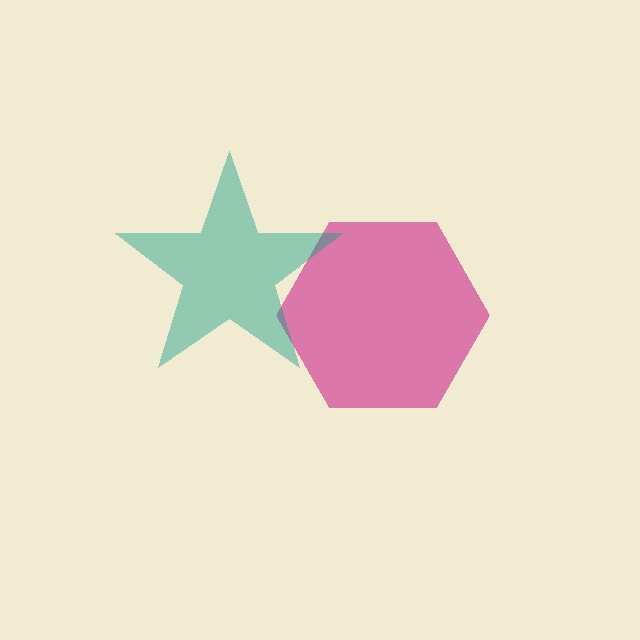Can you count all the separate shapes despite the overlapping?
Yes, there are 2 separate shapes.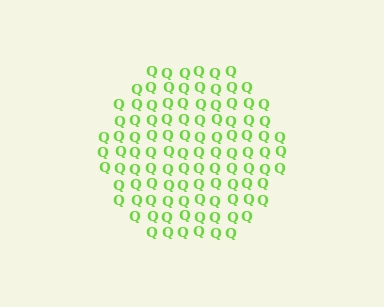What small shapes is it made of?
It is made of small letter Q's.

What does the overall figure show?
The overall figure shows a circle.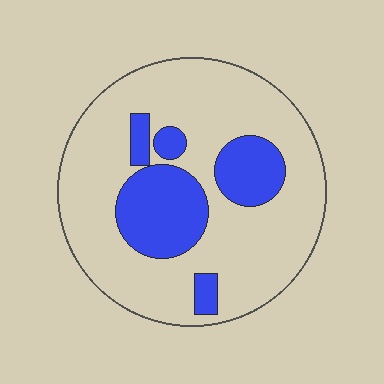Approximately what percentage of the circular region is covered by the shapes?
Approximately 25%.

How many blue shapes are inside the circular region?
5.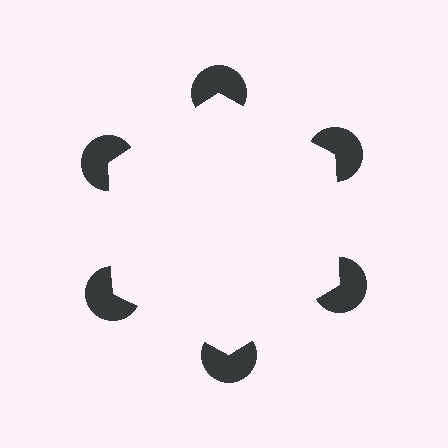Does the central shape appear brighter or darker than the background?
It typically appears slightly brighter than the background, even though no actual brightness change is drawn.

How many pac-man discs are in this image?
There are 6 — one at each vertex of the illusory hexagon.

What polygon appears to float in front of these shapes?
An illusory hexagon — its edges are inferred from the aligned wedge cuts in the pac-man discs, not physically drawn.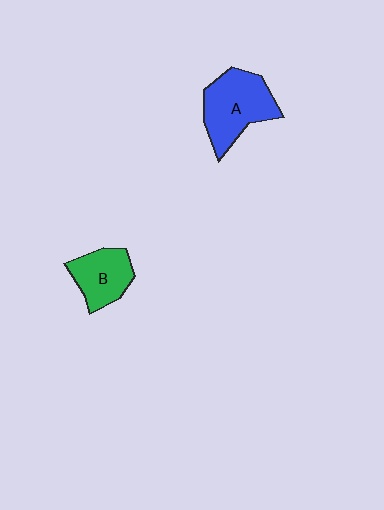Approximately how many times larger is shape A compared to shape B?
Approximately 1.5 times.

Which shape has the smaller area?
Shape B (green).